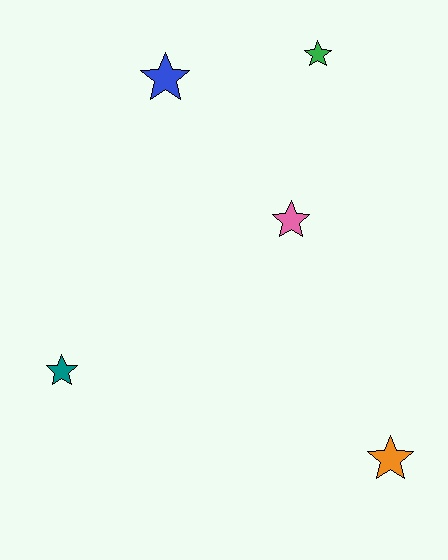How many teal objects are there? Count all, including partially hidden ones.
There is 1 teal object.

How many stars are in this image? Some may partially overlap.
There are 5 stars.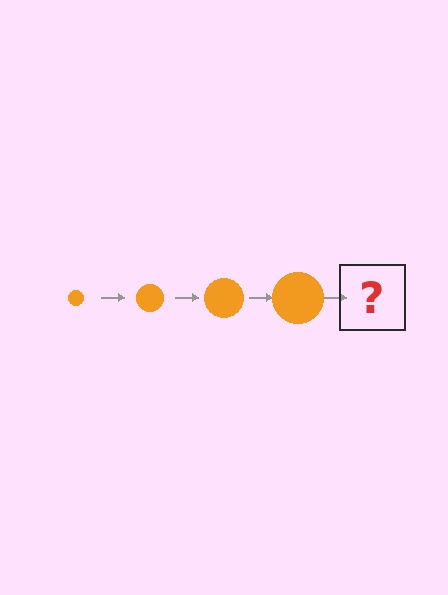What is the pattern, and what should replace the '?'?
The pattern is that the circle gets progressively larger each step. The '?' should be an orange circle, larger than the previous one.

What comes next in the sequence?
The next element should be an orange circle, larger than the previous one.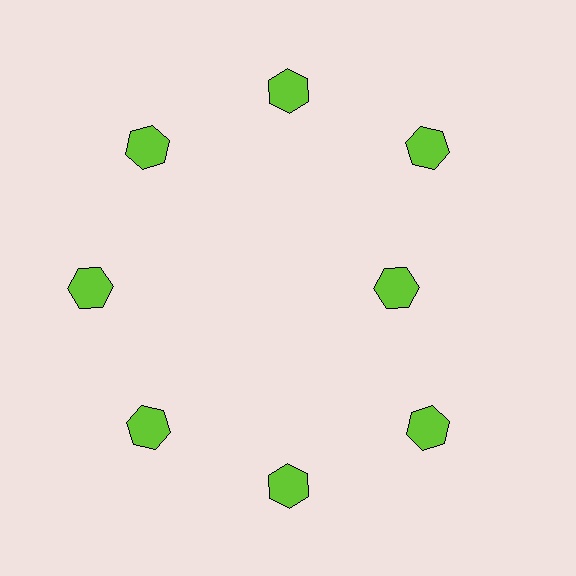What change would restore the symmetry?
The symmetry would be restored by moving it outward, back onto the ring so that all 8 hexagons sit at equal angles and equal distance from the center.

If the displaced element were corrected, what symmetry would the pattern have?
It would have 8-fold rotational symmetry — the pattern would map onto itself every 45 degrees.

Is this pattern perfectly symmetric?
No. The 8 lime hexagons are arranged in a ring, but one element near the 3 o'clock position is pulled inward toward the center, breaking the 8-fold rotational symmetry.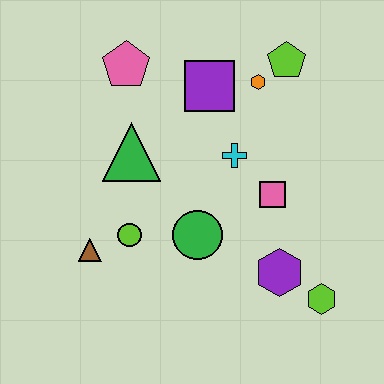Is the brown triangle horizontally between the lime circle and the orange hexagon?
No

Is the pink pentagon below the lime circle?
No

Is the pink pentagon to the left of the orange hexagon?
Yes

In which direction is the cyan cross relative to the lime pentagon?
The cyan cross is below the lime pentagon.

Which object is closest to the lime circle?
The brown triangle is closest to the lime circle.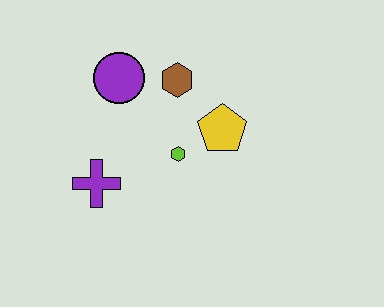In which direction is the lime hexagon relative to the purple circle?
The lime hexagon is below the purple circle.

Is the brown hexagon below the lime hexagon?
No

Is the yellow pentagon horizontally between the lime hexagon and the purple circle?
No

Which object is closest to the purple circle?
The brown hexagon is closest to the purple circle.